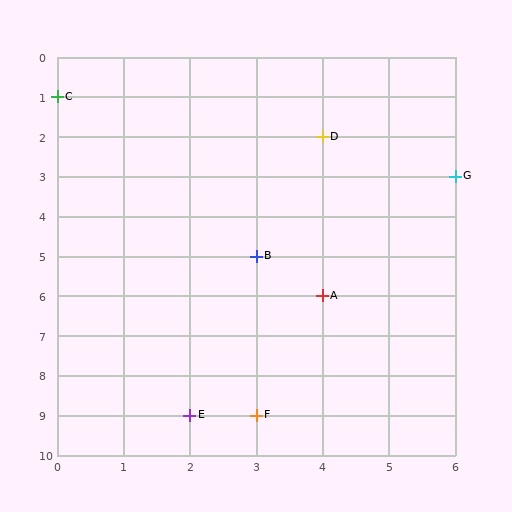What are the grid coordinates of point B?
Point B is at grid coordinates (3, 5).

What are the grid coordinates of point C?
Point C is at grid coordinates (0, 1).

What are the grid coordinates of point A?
Point A is at grid coordinates (4, 6).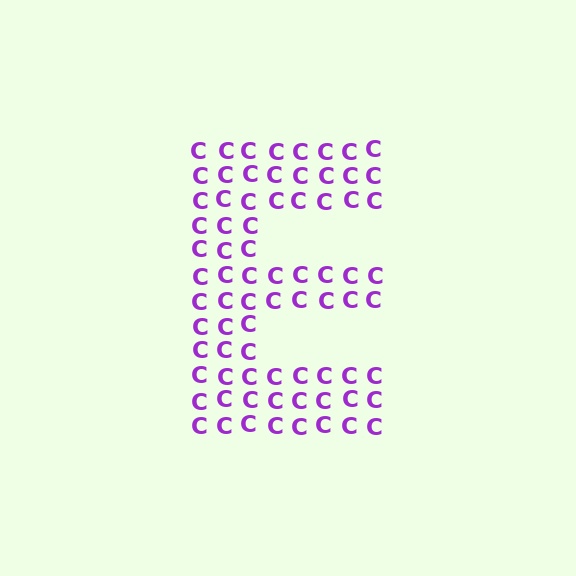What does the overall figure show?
The overall figure shows the letter E.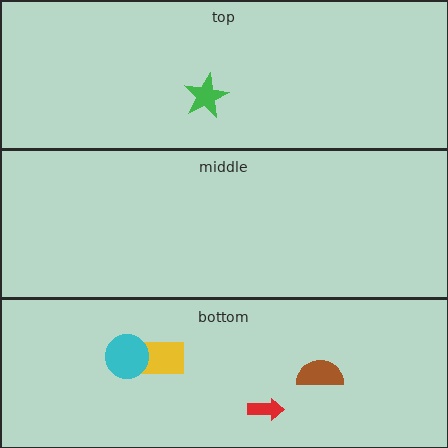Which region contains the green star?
The top region.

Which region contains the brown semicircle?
The bottom region.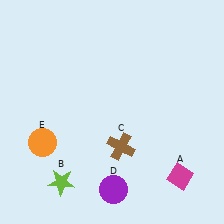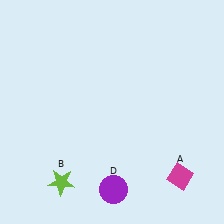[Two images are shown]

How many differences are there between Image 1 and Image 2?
There are 2 differences between the two images.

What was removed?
The brown cross (C), the orange circle (E) were removed in Image 2.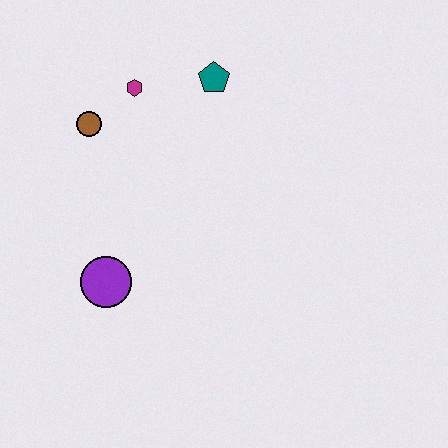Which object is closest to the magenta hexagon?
The brown circle is closest to the magenta hexagon.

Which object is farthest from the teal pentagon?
The purple circle is farthest from the teal pentagon.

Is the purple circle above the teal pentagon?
No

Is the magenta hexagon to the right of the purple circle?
Yes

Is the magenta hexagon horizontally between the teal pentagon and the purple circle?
Yes